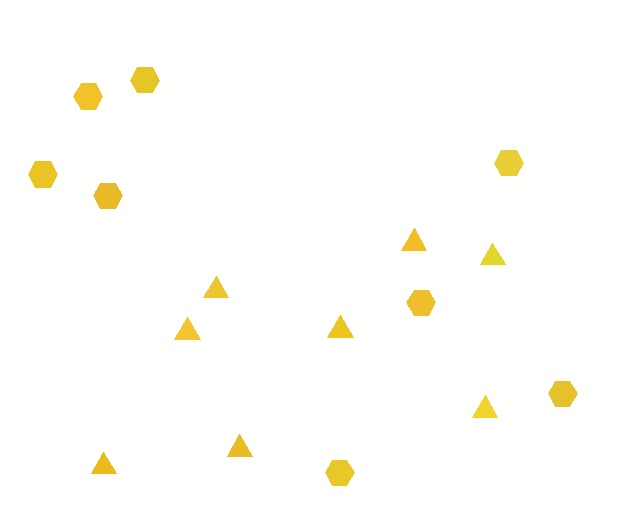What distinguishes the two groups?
There are 2 groups: one group of hexagons (8) and one group of triangles (8).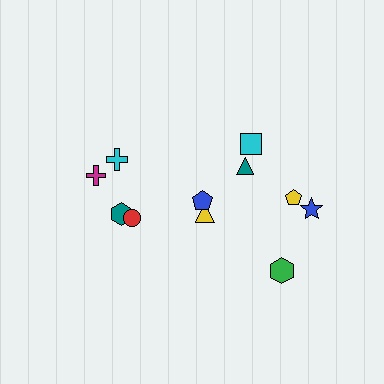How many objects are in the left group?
There are 4 objects.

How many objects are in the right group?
There are 7 objects.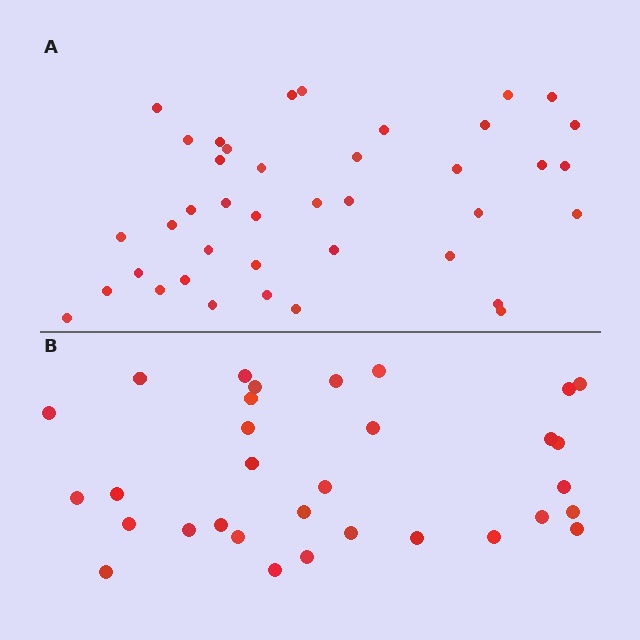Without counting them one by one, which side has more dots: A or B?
Region A (the top region) has more dots.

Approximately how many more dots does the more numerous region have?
Region A has roughly 8 or so more dots than region B.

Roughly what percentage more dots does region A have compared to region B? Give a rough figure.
About 25% more.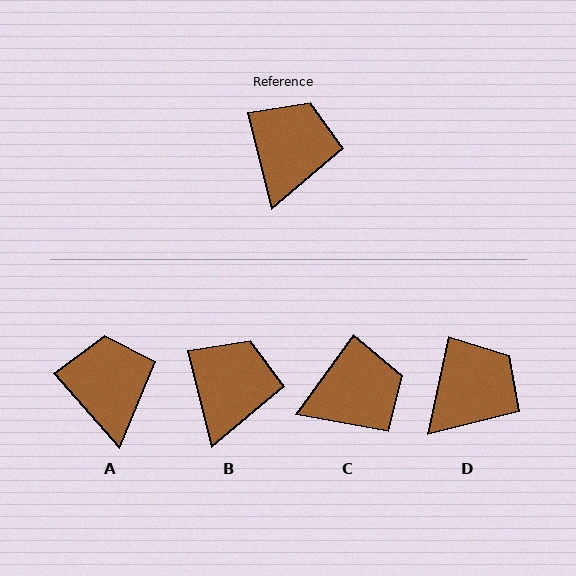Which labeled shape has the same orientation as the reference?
B.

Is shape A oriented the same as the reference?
No, it is off by about 27 degrees.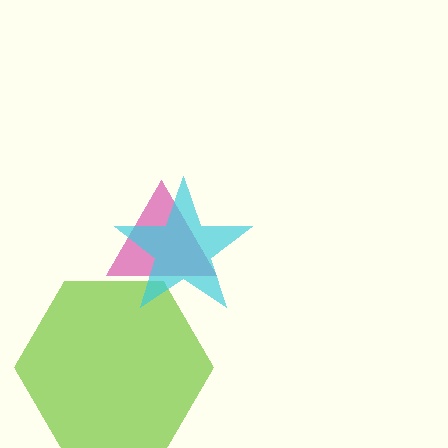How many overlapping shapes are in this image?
There are 3 overlapping shapes in the image.